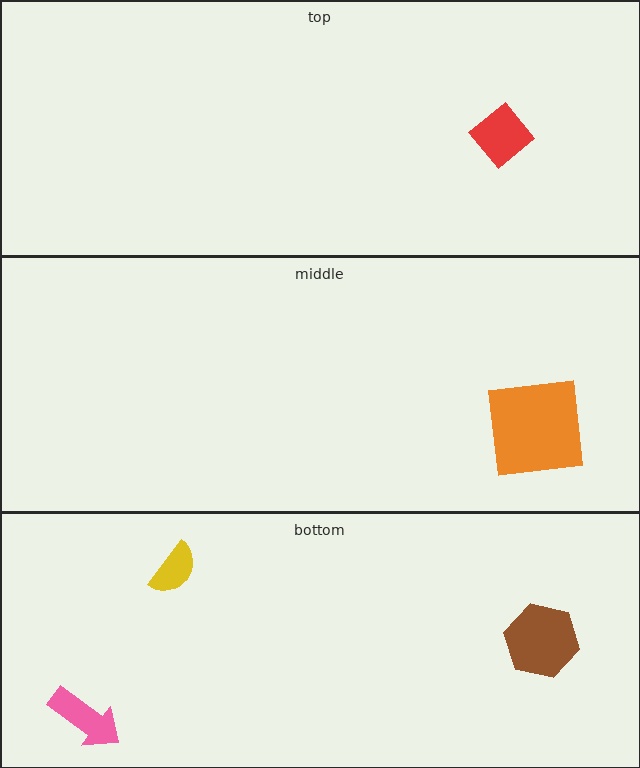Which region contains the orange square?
The middle region.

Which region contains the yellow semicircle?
The bottom region.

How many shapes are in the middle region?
1.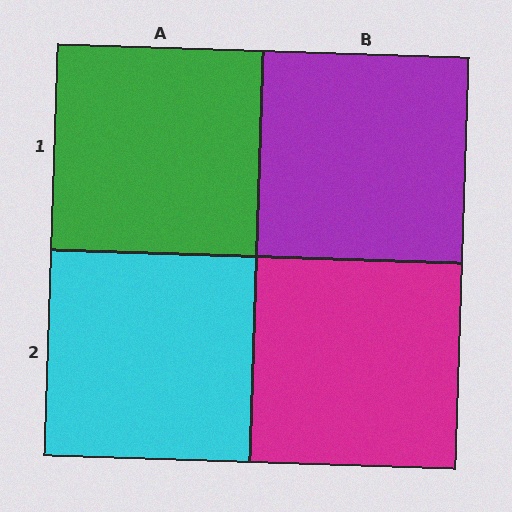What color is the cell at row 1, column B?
Purple.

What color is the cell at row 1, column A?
Green.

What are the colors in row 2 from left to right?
Cyan, magenta.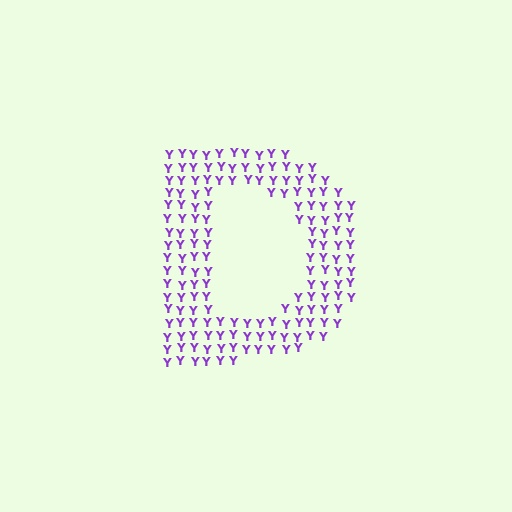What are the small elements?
The small elements are letter Y's.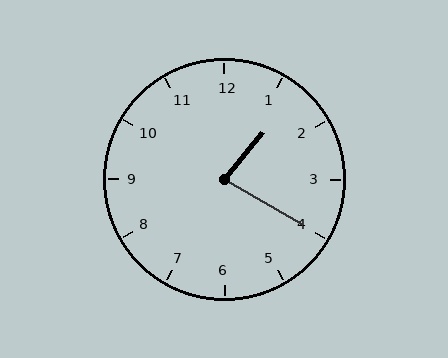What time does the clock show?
1:20.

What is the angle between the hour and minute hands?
Approximately 80 degrees.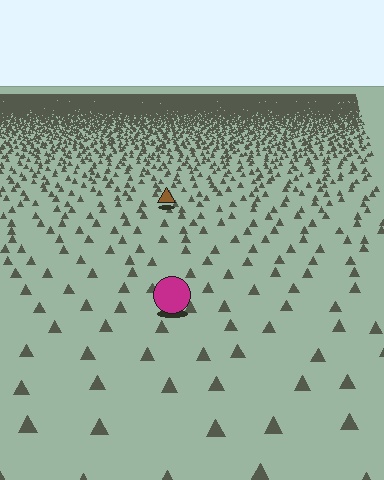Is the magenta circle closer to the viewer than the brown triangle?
Yes. The magenta circle is closer — you can tell from the texture gradient: the ground texture is coarser near it.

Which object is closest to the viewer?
The magenta circle is closest. The texture marks near it are larger and more spread out.